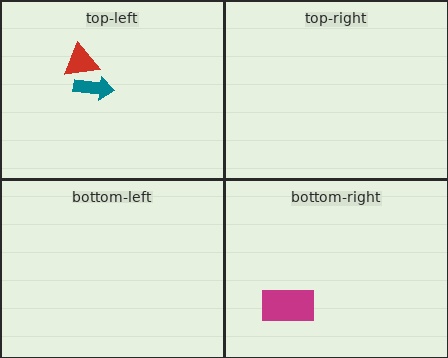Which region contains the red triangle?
The top-left region.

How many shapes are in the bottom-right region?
1.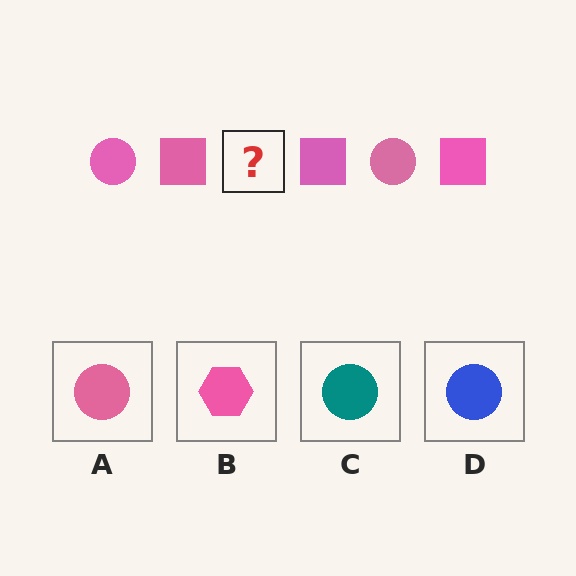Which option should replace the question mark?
Option A.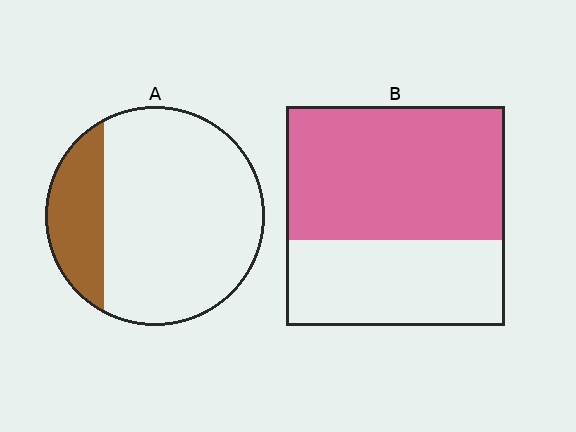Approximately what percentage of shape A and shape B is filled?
A is approximately 20% and B is approximately 60%.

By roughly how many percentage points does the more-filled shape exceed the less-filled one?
By roughly 40 percentage points (B over A).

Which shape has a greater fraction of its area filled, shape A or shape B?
Shape B.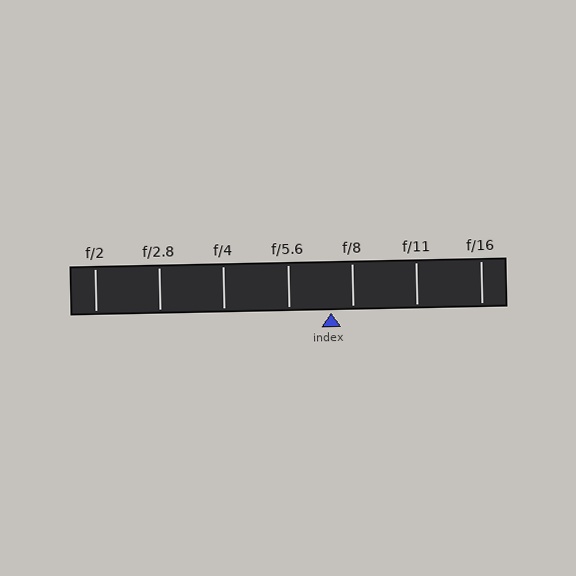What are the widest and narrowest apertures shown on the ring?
The widest aperture shown is f/2 and the narrowest is f/16.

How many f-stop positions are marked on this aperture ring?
There are 7 f-stop positions marked.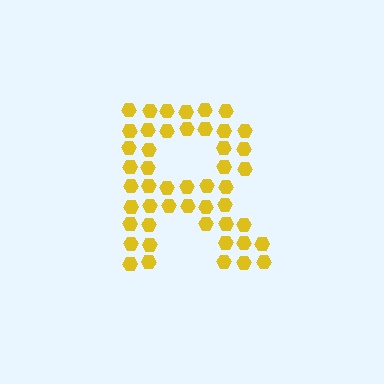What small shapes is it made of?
It is made of small hexagons.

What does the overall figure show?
The overall figure shows the letter R.